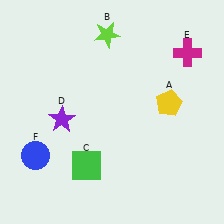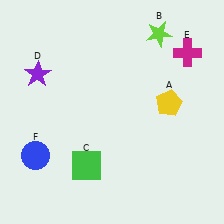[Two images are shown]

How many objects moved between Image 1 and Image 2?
2 objects moved between the two images.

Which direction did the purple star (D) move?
The purple star (D) moved up.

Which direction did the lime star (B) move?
The lime star (B) moved right.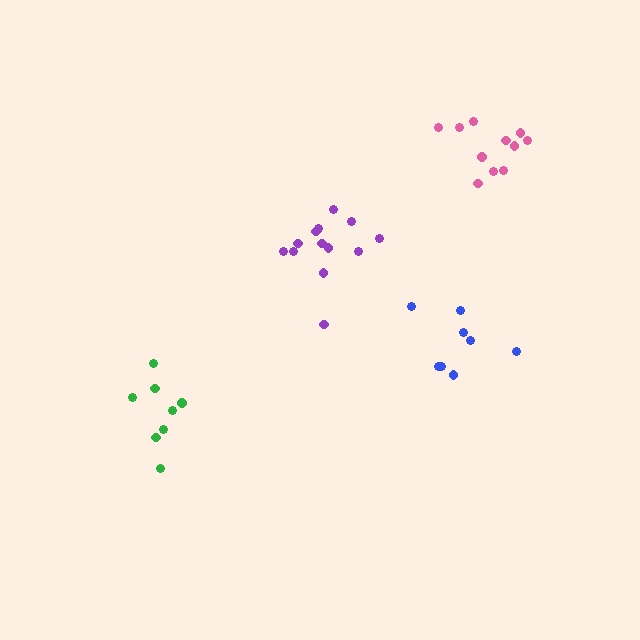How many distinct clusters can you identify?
There are 4 distinct clusters.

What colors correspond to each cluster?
The clusters are colored: green, purple, pink, blue.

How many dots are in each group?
Group 1: 8 dots, Group 2: 13 dots, Group 3: 11 dots, Group 4: 8 dots (40 total).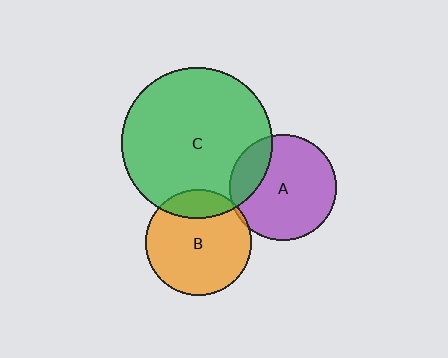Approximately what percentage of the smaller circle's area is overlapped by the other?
Approximately 15%.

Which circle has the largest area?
Circle C (green).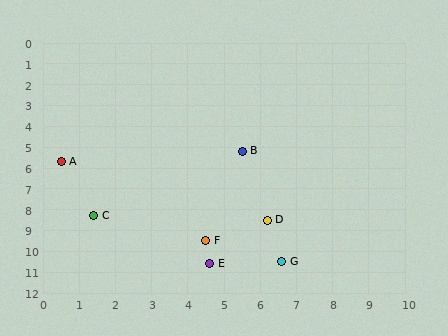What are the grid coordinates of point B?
Point B is at approximately (5.5, 5.2).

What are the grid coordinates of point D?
Point D is at approximately (6.2, 8.5).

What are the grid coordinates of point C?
Point C is at approximately (1.4, 8.3).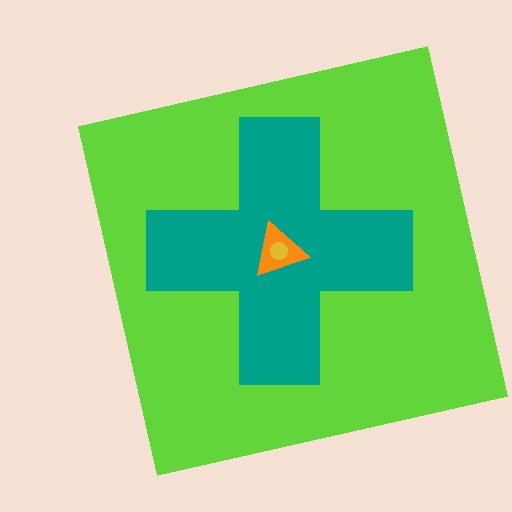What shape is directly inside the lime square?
The teal cross.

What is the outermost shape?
The lime square.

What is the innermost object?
The yellow circle.